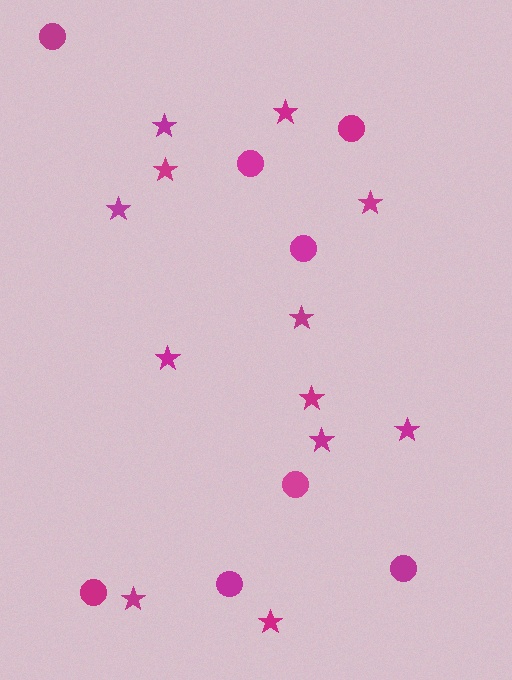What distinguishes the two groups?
There are 2 groups: one group of stars (12) and one group of circles (8).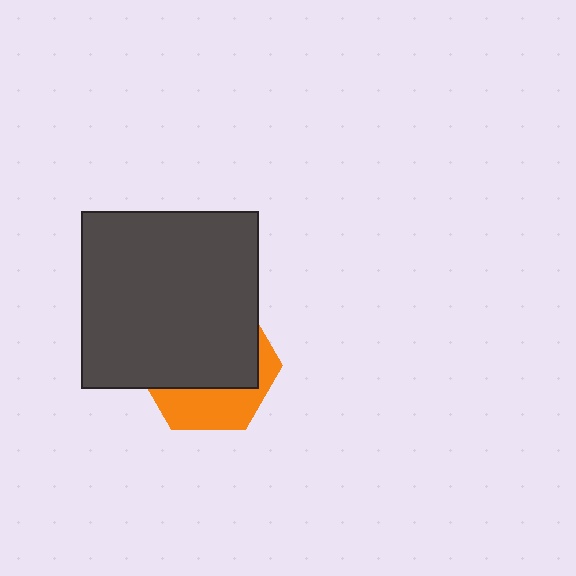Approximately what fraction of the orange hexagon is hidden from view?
Roughly 67% of the orange hexagon is hidden behind the dark gray square.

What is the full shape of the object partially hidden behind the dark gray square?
The partially hidden object is an orange hexagon.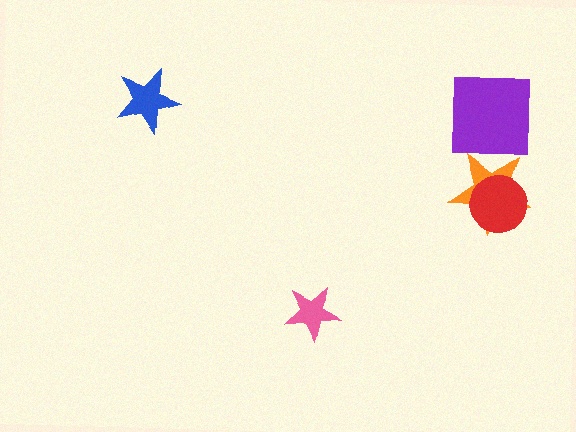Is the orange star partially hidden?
Yes, it is partially covered by another shape.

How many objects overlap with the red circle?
1 object overlaps with the red circle.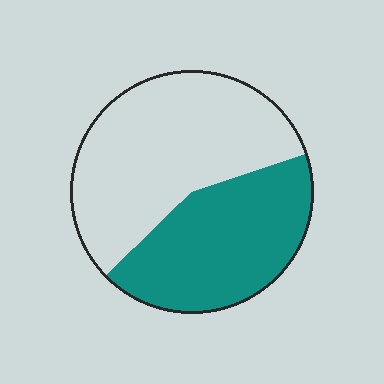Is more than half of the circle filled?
No.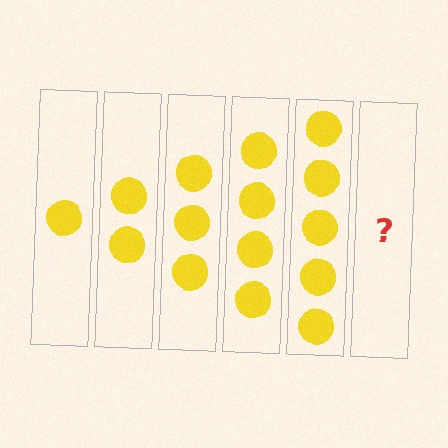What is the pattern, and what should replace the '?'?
The pattern is that each step adds one more circle. The '?' should be 6 circles.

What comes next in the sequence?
The next element should be 6 circles.